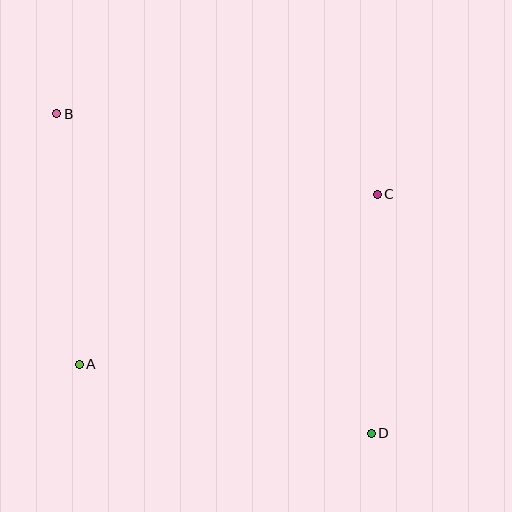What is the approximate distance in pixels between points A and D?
The distance between A and D is approximately 300 pixels.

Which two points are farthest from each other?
Points B and D are farthest from each other.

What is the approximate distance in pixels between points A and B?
The distance between A and B is approximately 251 pixels.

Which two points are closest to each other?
Points C and D are closest to each other.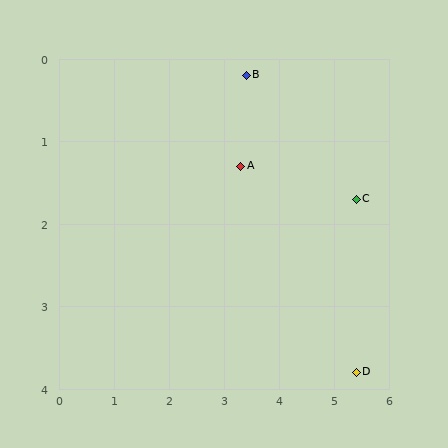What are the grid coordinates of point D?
Point D is at approximately (5.4, 3.8).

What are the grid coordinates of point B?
Point B is at approximately (3.4, 0.2).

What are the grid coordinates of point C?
Point C is at approximately (5.4, 1.7).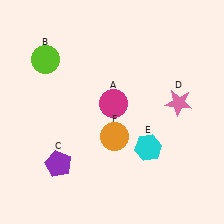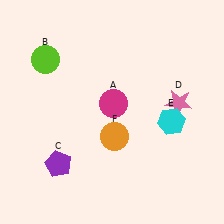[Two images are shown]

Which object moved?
The cyan hexagon (E) moved up.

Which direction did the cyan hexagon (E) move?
The cyan hexagon (E) moved up.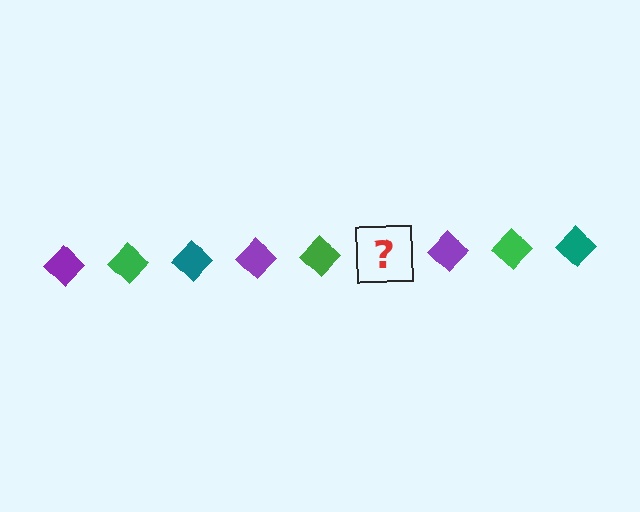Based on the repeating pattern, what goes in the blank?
The blank should be a teal diamond.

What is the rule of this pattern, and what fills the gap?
The rule is that the pattern cycles through purple, green, teal diamonds. The gap should be filled with a teal diamond.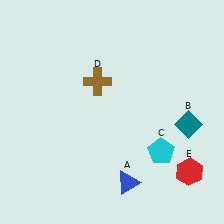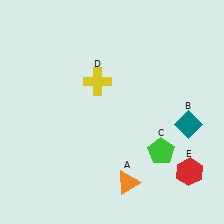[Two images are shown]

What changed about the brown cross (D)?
In Image 1, D is brown. In Image 2, it changed to yellow.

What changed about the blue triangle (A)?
In Image 1, A is blue. In Image 2, it changed to orange.